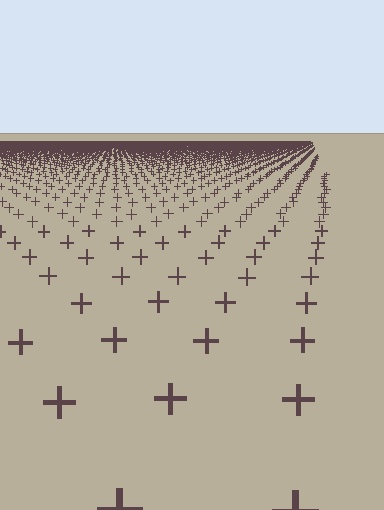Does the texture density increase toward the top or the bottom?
Density increases toward the top.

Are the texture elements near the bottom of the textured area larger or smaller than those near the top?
Larger. Near the bottom, elements are closer to the viewer and appear at a bigger on-screen size.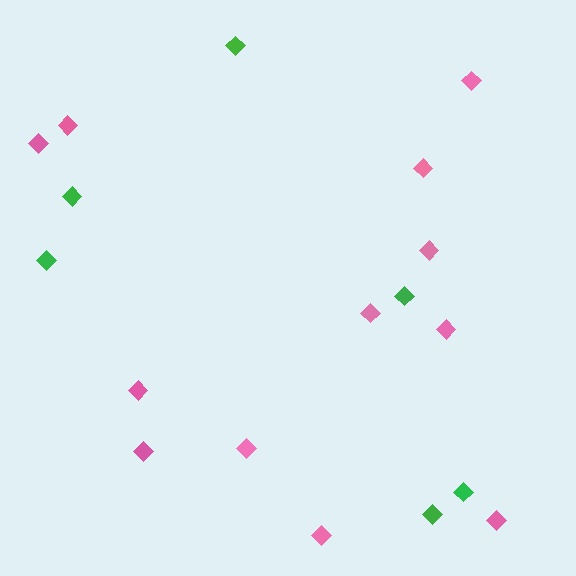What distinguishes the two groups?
There are 2 groups: one group of pink diamonds (12) and one group of green diamonds (6).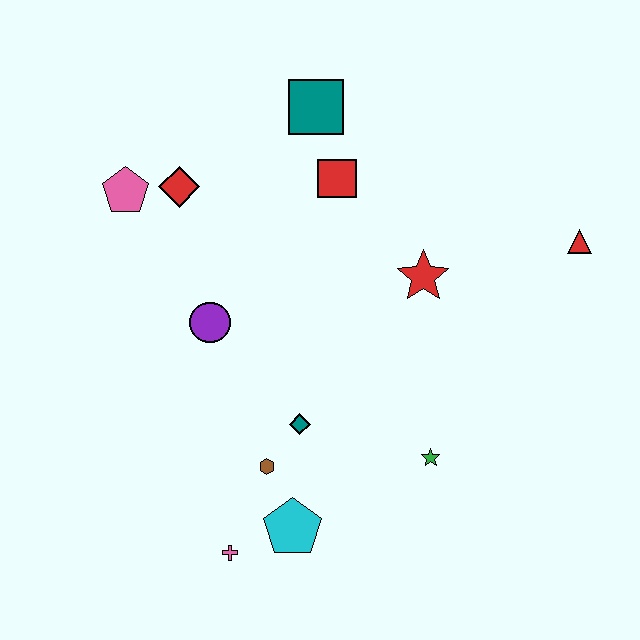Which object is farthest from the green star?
The pink pentagon is farthest from the green star.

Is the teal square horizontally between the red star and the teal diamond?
Yes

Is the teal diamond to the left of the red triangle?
Yes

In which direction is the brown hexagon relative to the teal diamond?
The brown hexagon is below the teal diamond.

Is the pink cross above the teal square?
No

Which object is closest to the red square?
The teal square is closest to the red square.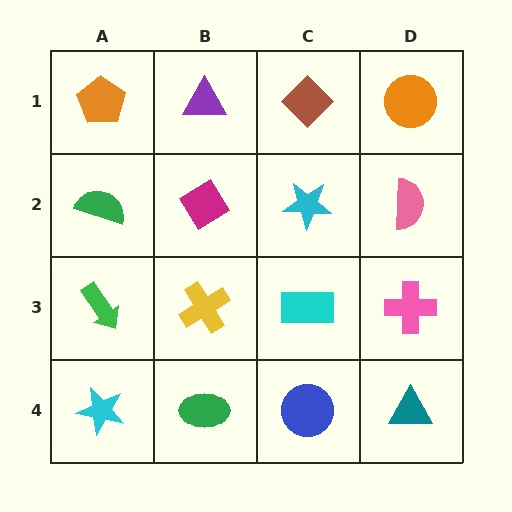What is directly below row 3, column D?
A teal triangle.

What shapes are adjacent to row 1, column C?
A cyan star (row 2, column C), a purple triangle (row 1, column B), an orange circle (row 1, column D).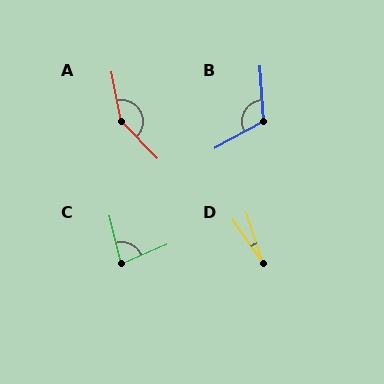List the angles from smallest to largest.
D (16°), C (80°), B (114°), A (147°).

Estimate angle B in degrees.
Approximately 114 degrees.